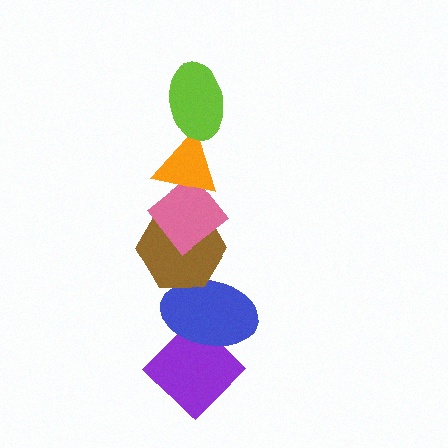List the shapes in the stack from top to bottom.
From top to bottom: the lime ellipse, the orange triangle, the pink diamond, the brown hexagon, the blue ellipse, the purple diamond.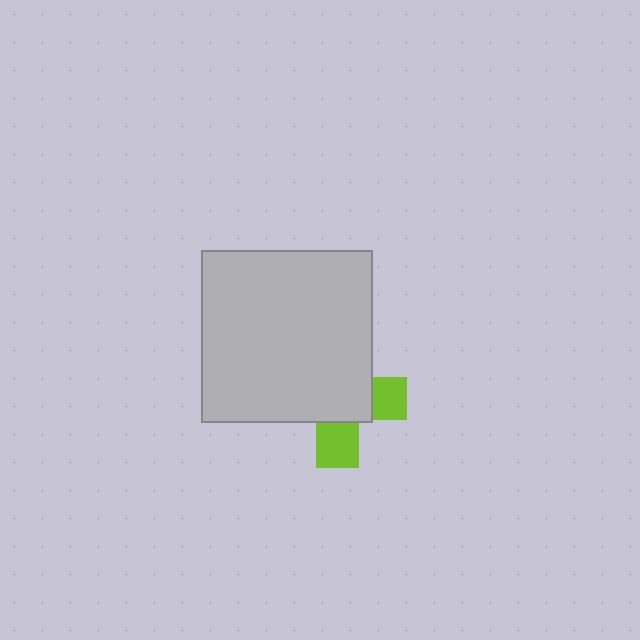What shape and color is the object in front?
The object in front is a light gray square.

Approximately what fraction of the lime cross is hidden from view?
Roughly 67% of the lime cross is hidden behind the light gray square.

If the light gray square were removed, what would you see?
You would see the complete lime cross.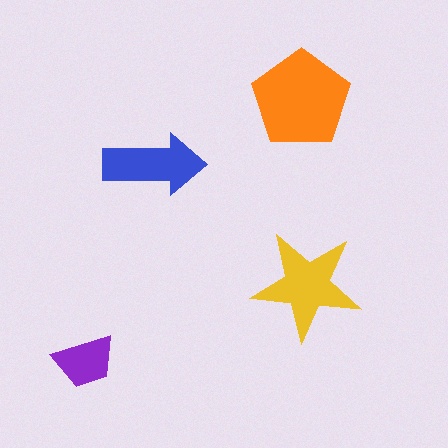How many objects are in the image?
There are 4 objects in the image.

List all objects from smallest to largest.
The purple trapezoid, the blue arrow, the yellow star, the orange pentagon.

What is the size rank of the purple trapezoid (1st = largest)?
4th.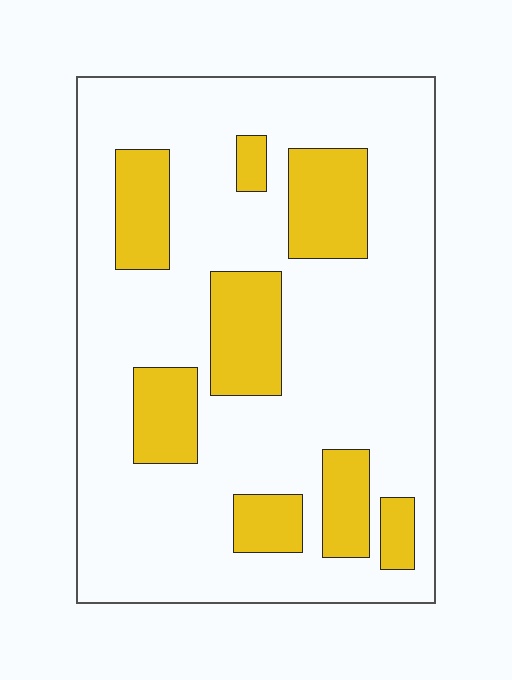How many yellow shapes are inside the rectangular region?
8.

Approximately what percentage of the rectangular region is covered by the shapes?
Approximately 25%.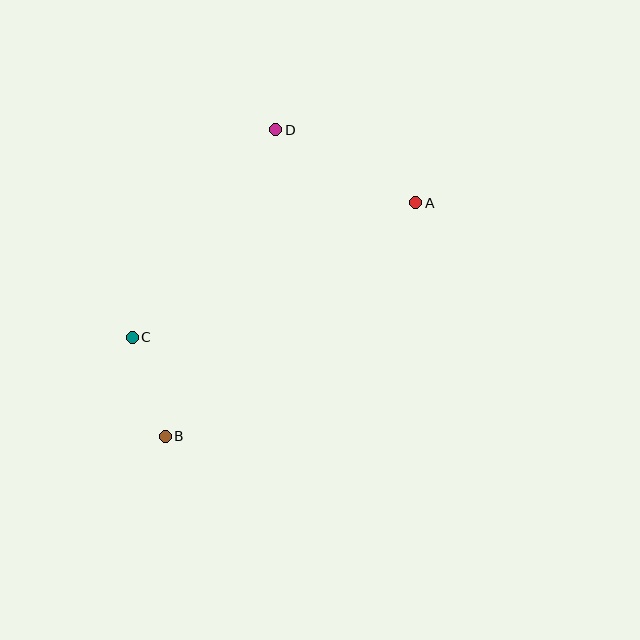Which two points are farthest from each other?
Points A and B are farthest from each other.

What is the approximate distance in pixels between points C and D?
The distance between C and D is approximately 252 pixels.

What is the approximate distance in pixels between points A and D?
The distance between A and D is approximately 158 pixels.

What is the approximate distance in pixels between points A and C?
The distance between A and C is approximately 314 pixels.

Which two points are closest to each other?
Points B and C are closest to each other.